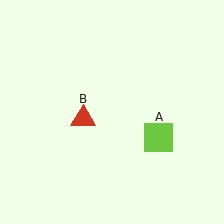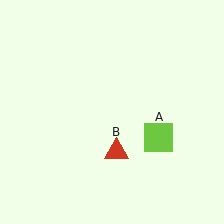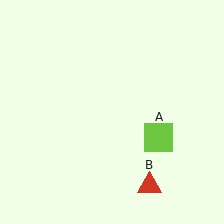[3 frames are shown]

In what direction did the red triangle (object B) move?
The red triangle (object B) moved down and to the right.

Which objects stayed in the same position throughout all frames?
Lime square (object A) remained stationary.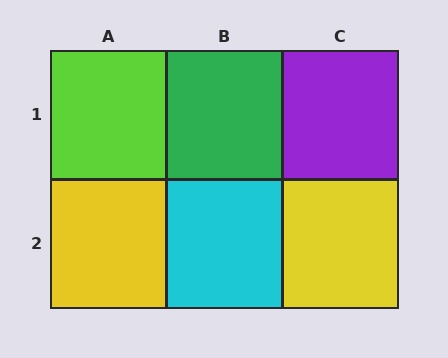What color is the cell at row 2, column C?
Yellow.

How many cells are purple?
1 cell is purple.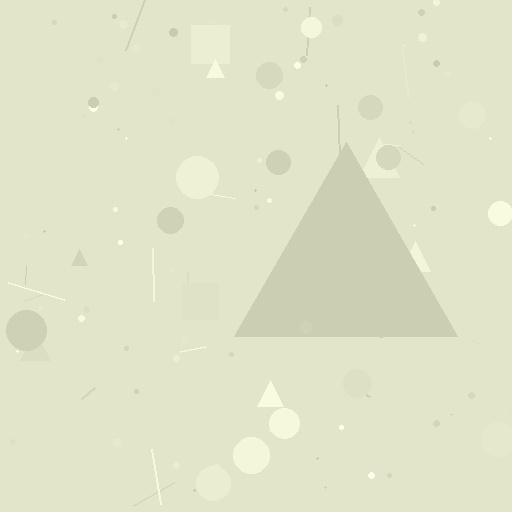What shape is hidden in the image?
A triangle is hidden in the image.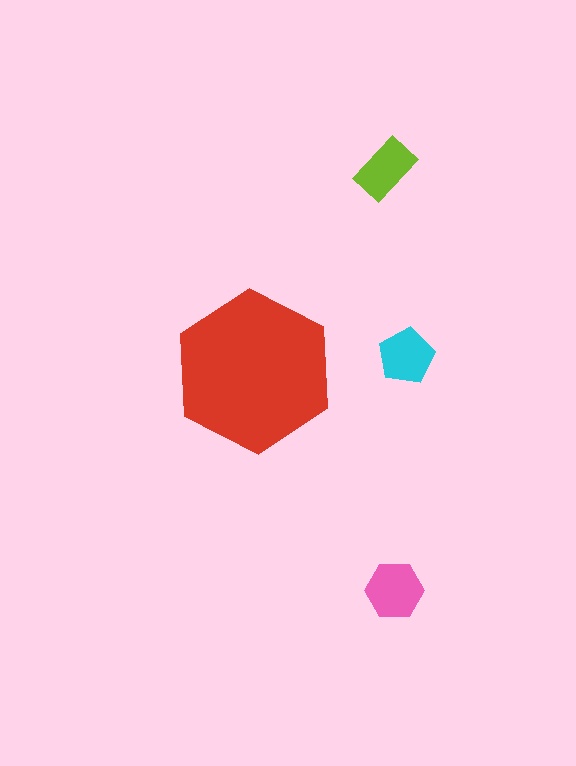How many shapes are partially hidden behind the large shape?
0 shapes are partially hidden.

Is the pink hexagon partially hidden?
No, the pink hexagon is fully visible.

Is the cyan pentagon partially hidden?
No, the cyan pentagon is fully visible.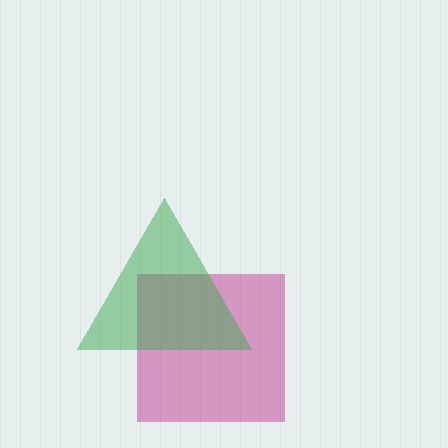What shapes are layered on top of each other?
The layered shapes are: a magenta square, a green triangle.